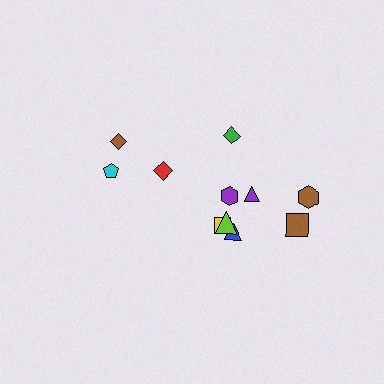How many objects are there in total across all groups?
There are 11 objects.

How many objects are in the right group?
There are 8 objects.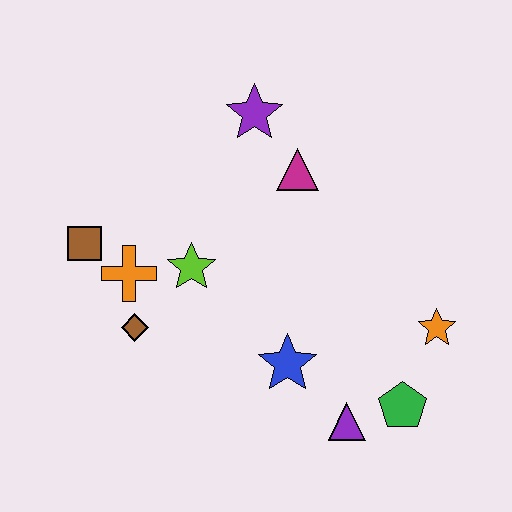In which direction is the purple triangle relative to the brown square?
The purple triangle is to the right of the brown square.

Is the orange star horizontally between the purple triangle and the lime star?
No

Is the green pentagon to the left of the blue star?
No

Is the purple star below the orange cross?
No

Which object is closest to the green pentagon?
The purple triangle is closest to the green pentagon.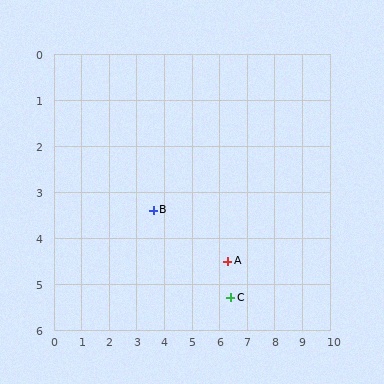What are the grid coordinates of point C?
Point C is at approximately (6.4, 5.3).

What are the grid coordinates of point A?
Point A is at approximately (6.3, 4.5).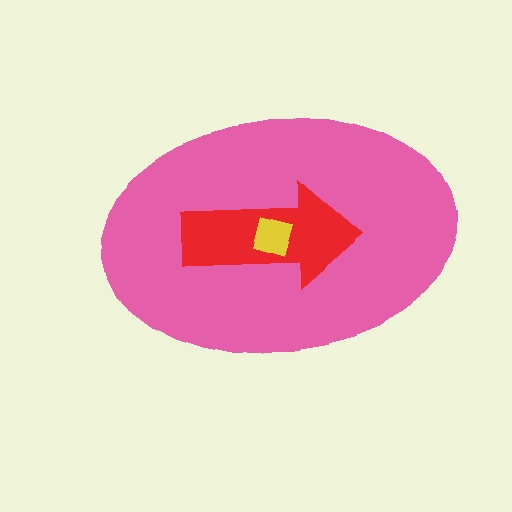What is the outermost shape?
The pink ellipse.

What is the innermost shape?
The yellow square.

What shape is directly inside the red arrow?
The yellow square.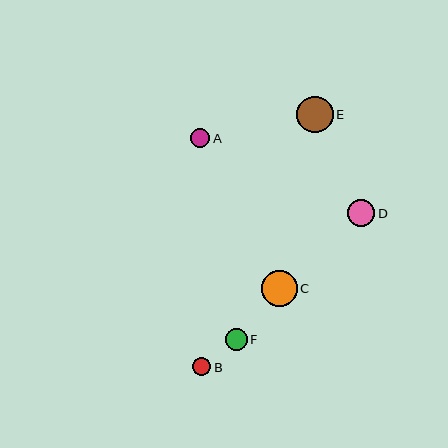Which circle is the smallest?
Circle B is the smallest with a size of approximately 18 pixels.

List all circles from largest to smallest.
From largest to smallest: E, C, D, F, A, B.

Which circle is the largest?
Circle E is the largest with a size of approximately 37 pixels.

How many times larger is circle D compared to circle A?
Circle D is approximately 1.4 times the size of circle A.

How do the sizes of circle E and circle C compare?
Circle E and circle C are approximately the same size.